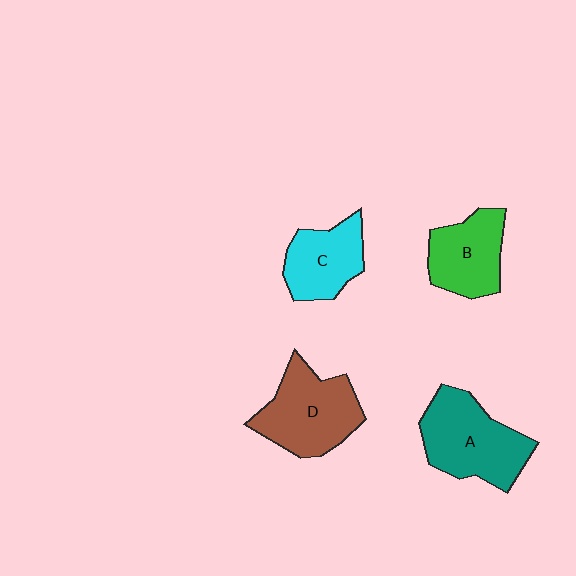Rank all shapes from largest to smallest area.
From largest to smallest: A (teal), D (brown), B (green), C (cyan).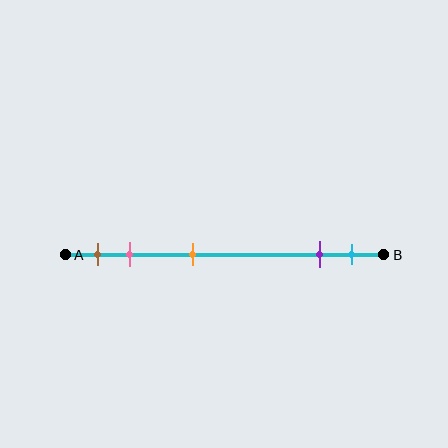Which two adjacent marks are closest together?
The purple and cyan marks are the closest adjacent pair.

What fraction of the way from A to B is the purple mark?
The purple mark is approximately 80% (0.8) of the way from A to B.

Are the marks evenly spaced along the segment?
No, the marks are not evenly spaced.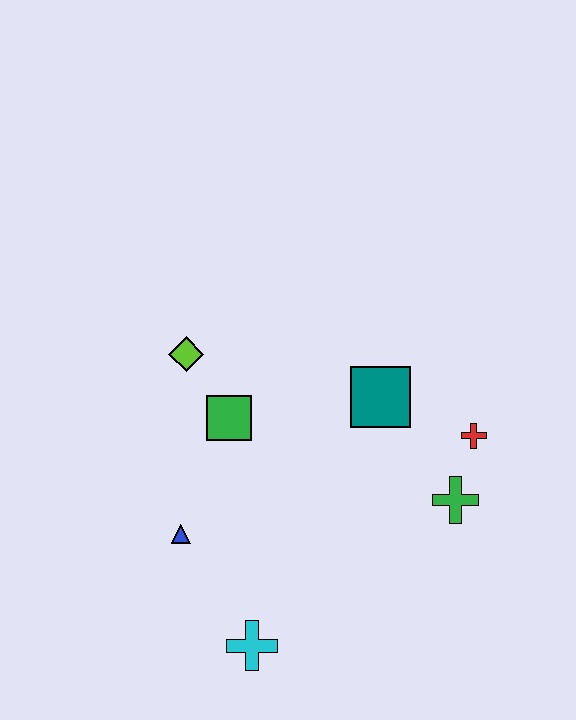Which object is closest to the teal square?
The red cross is closest to the teal square.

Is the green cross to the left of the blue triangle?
No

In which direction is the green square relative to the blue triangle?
The green square is above the blue triangle.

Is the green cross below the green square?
Yes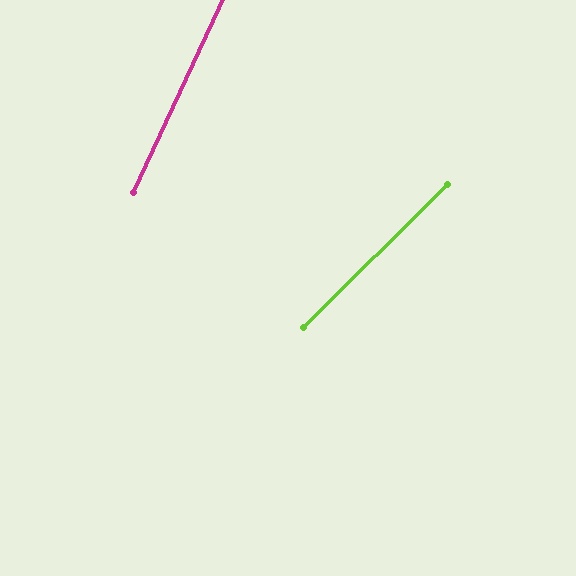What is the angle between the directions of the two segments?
Approximately 20 degrees.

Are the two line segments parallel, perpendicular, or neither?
Neither parallel nor perpendicular — they differ by about 20°.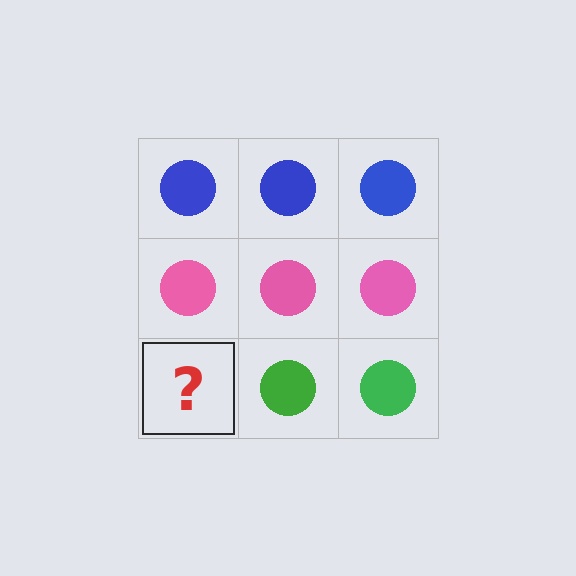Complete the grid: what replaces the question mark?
The question mark should be replaced with a green circle.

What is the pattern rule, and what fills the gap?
The rule is that each row has a consistent color. The gap should be filled with a green circle.